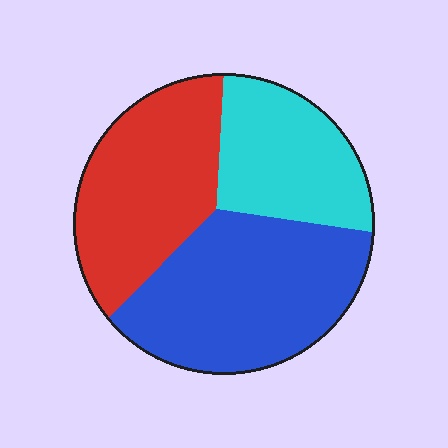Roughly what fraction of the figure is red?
Red takes up between a third and a half of the figure.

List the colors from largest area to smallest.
From largest to smallest: blue, red, cyan.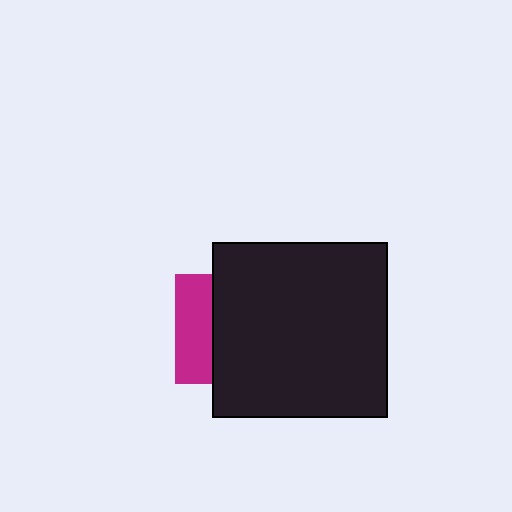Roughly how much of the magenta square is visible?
A small part of it is visible (roughly 33%).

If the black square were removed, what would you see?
You would see the complete magenta square.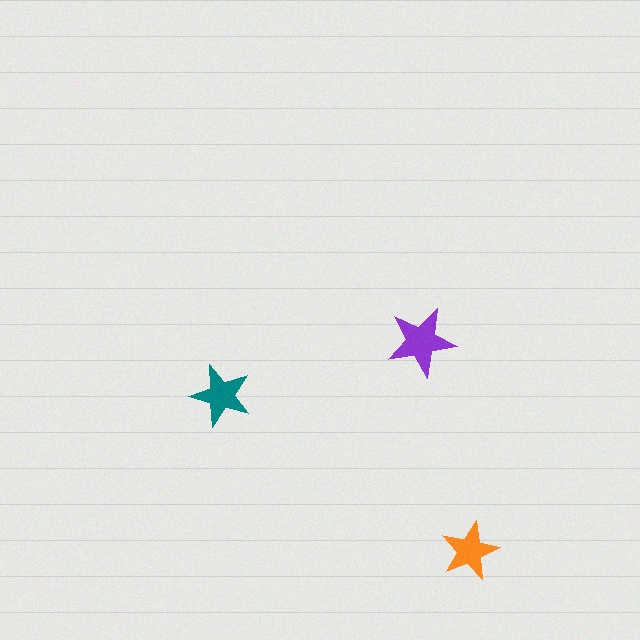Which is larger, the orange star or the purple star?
The purple one.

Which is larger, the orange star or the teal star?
The teal one.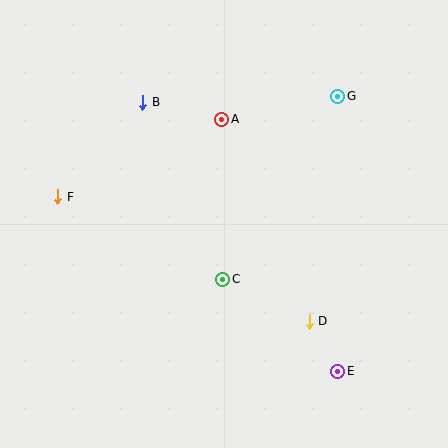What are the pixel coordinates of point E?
Point E is at (338, 371).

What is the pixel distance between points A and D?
The distance between A and D is 220 pixels.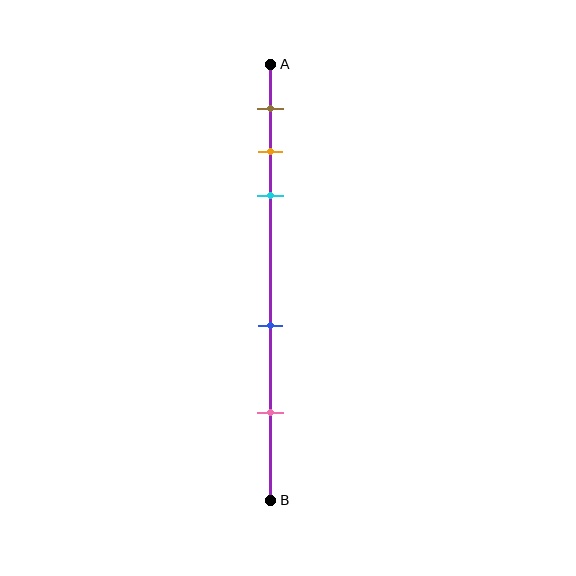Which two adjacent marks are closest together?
The orange and cyan marks are the closest adjacent pair.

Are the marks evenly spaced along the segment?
No, the marks are not evenly spaced.